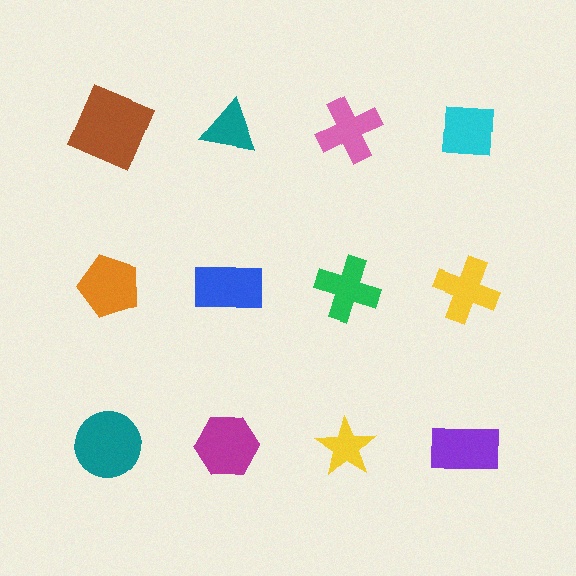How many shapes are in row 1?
4 shapes.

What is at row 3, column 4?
A purple rectangle.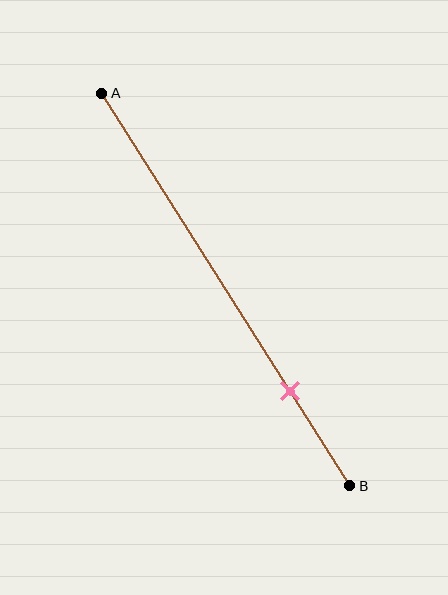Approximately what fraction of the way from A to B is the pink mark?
The pink mark is approximately 75% of the way from A to B.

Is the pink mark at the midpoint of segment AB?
No, the mark is at about 75% from A, not at the 50% midpoint.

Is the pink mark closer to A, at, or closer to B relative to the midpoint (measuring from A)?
The pink mark is closer to point B than the midpoint of segment AB.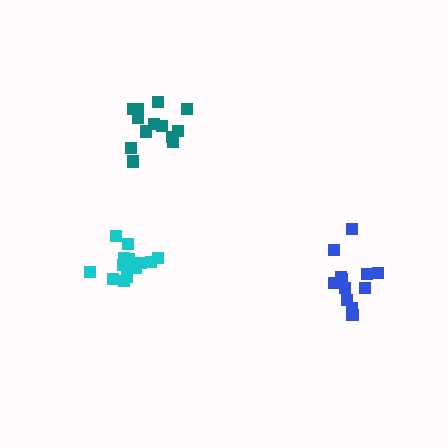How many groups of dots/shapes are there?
There are 3 groups.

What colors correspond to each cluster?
The clusters are colored: blue, cyan, teal.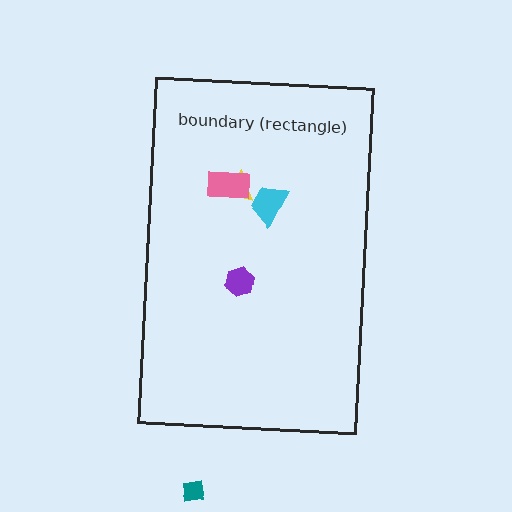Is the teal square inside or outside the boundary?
Outside.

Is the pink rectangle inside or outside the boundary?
Inside.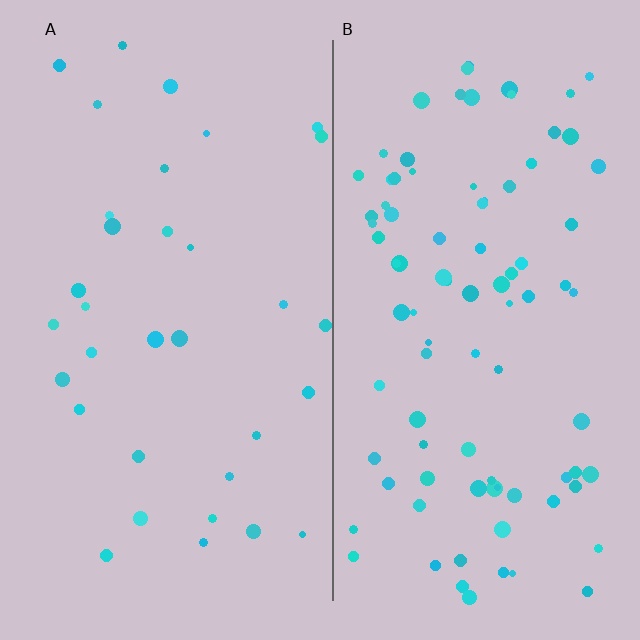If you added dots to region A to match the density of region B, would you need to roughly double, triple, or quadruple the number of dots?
Approximately triple.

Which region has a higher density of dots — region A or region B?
B (the right).